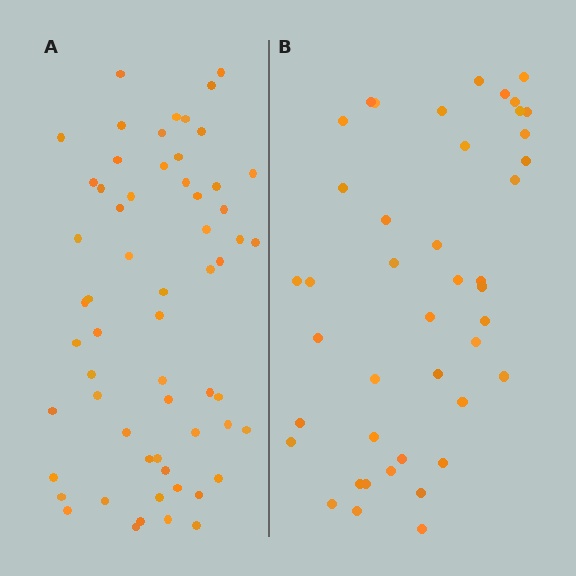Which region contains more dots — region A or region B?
Region A (the left region) has more dots.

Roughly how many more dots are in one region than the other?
Region A has approximately 15 more dots than region B.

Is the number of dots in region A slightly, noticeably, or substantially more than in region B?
Region A has noticeably more, but not dramatically so. The ratio is roughly 1.4 to 1.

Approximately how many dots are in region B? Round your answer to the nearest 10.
About 40 dots. (The exact count is 43, which rounds to 40.)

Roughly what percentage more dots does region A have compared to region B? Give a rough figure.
About 40% more.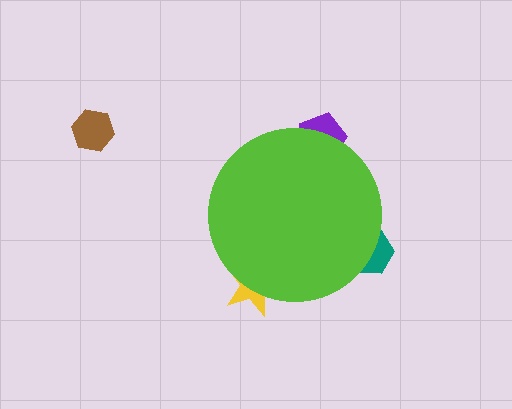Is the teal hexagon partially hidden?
Yes, the teal hexagon is partially hidden behind the lime circle.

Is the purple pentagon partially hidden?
Yes, the purple pentagon is partially hidden behind the lime circle.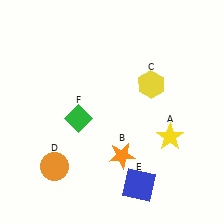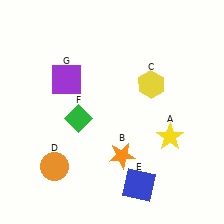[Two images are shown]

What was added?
A purple square (G) was added in Image 2.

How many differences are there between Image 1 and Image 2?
There is 1 difference between the two images.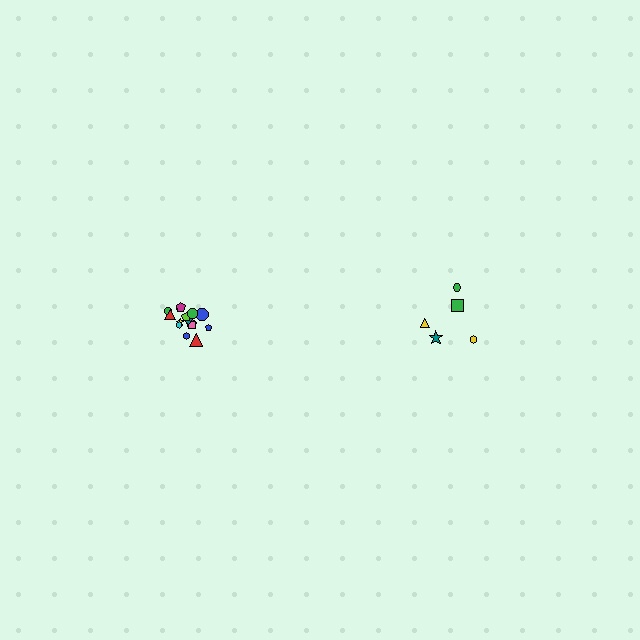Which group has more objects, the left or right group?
The left group.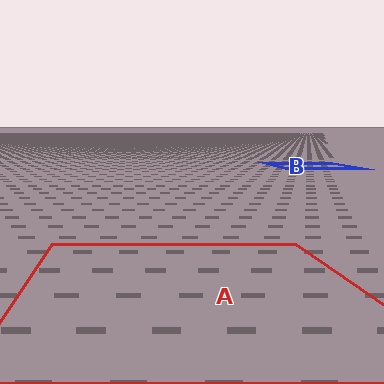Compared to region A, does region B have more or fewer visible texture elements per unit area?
Region B has more texture elements per unit area — they are packed more densely because it is farther away.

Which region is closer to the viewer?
Region A is closer. The texture elements there are larger and more spread out.